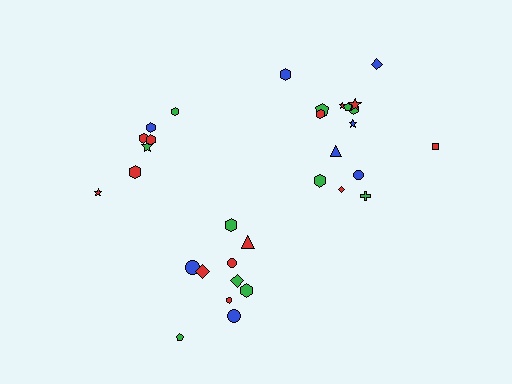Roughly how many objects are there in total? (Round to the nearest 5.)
Roughly 30 objects in total.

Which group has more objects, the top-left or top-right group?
The top-right group.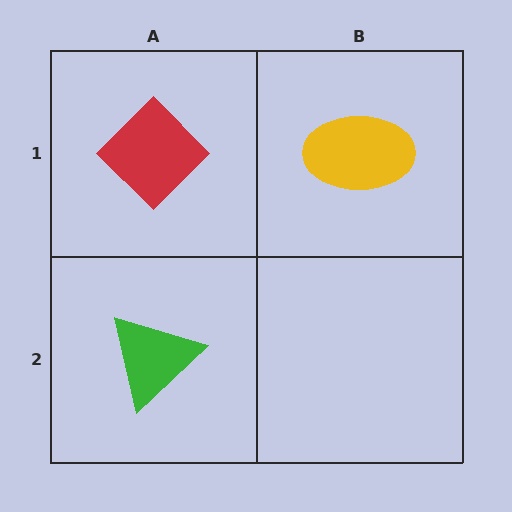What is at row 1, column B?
A yellow ellipse.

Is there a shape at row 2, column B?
No, that cell is empty.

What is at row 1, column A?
A red diamond.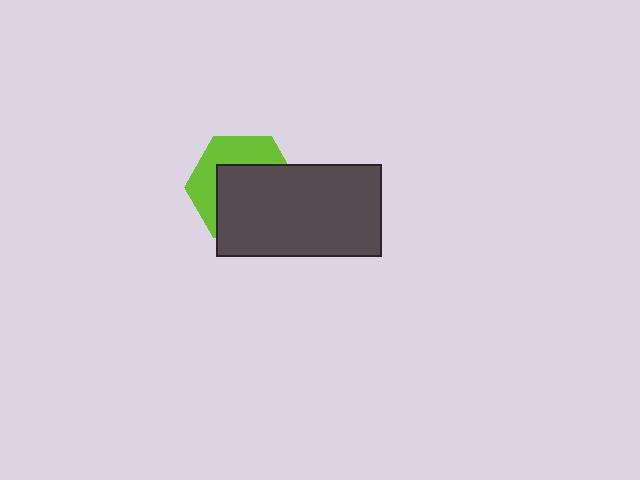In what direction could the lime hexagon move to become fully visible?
The lime hexagon could move toward the upper-left. That would shift it out from behind the dark gray rectangle entirely.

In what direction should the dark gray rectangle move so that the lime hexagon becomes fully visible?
The dark gray rectangle should move toward the lower-right. That is the shortest direction to clear the overlap and leave the lime hexagon fully visible.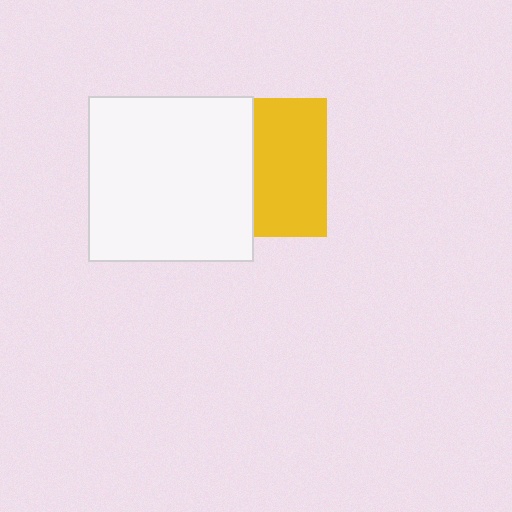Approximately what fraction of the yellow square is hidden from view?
Roughly 47% of the yellow square is hidden behind the white square.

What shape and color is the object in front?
The object in front is a white square.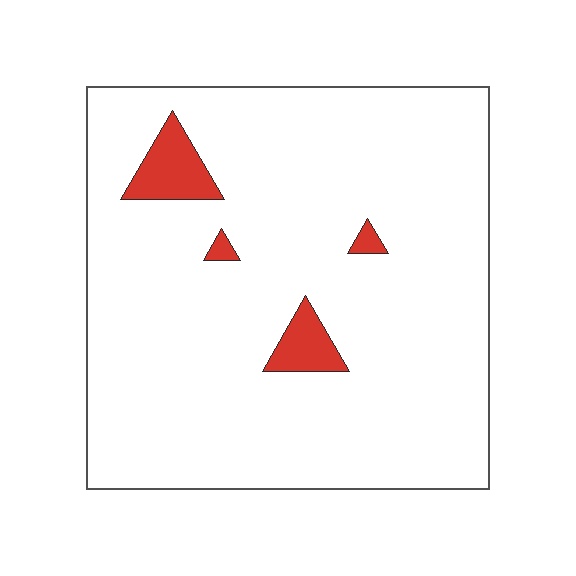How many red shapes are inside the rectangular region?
4.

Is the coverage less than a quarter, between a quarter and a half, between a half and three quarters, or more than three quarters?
Less than a quarter.